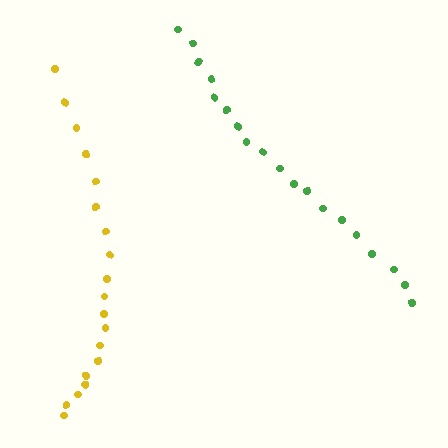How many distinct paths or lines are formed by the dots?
There are 2 distinct paths.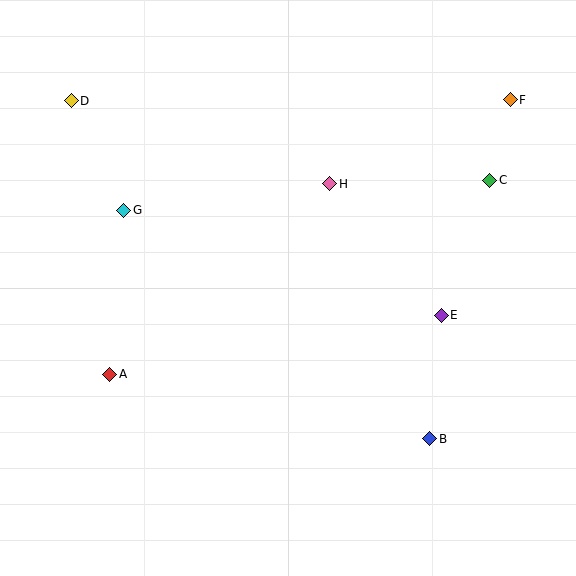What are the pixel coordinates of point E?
Point E is at (441, 315).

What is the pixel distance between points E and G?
The distance between E and G is 334 pixels.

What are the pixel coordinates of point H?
Point H is at (330, 184).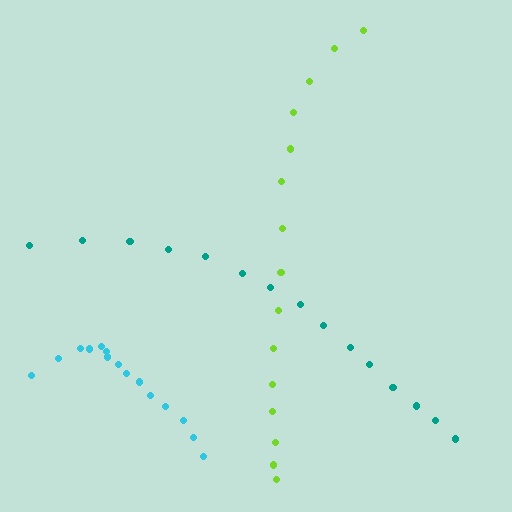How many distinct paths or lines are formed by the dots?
There are 3 distinct paths.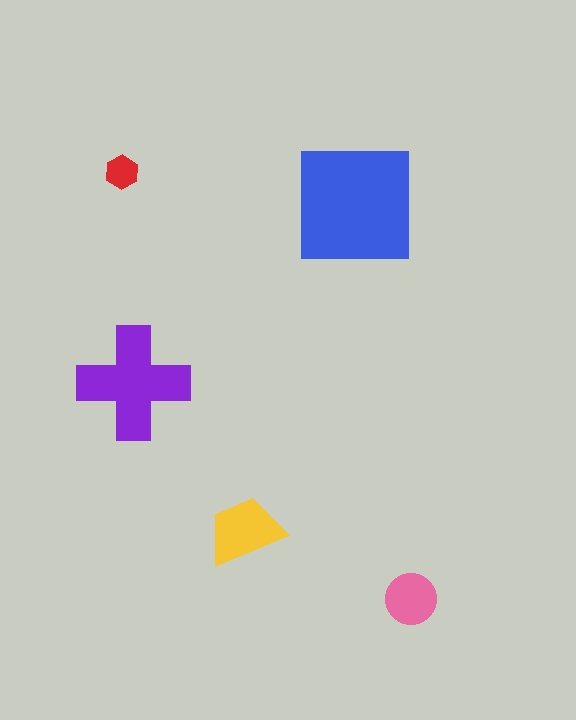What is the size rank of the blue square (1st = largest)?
1st.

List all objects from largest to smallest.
The blue square, the purple cross, the yellow trapezoid, the pink circle, the red hexagon.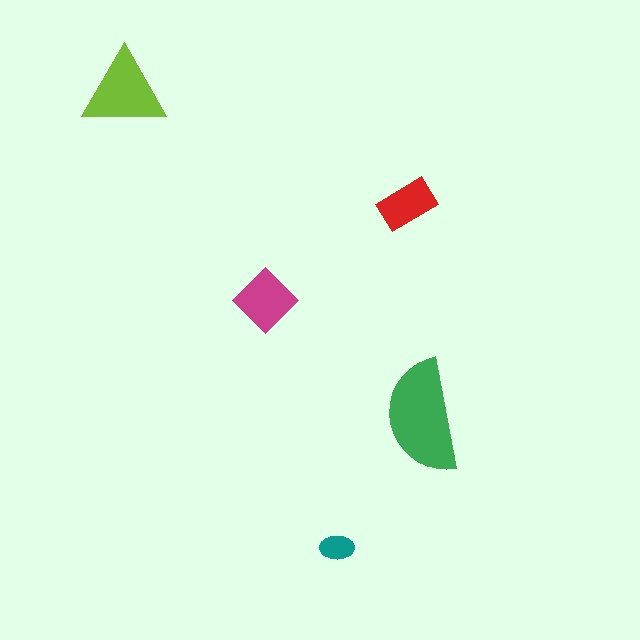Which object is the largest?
The green semicircle.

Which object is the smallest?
The teal ellipse.